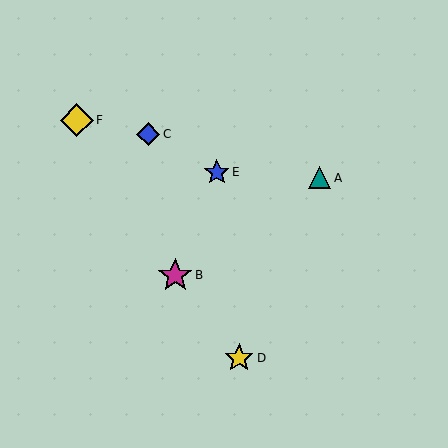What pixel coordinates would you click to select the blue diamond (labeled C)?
Click at (148, 134) to select the blue diamond C.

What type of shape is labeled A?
Shape A is a teal triangle.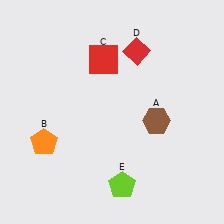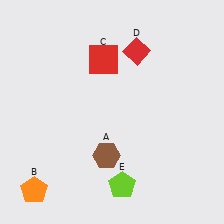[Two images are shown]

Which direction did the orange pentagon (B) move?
The orange pentagon (B) moved down.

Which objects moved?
The objects that moved are: the brown hexagon (A), the orange pentagon (B).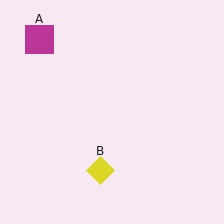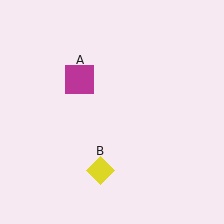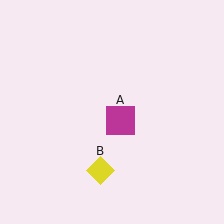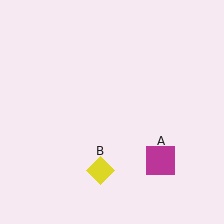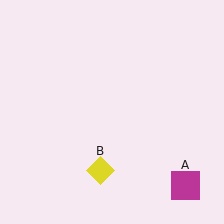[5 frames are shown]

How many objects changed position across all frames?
1 object changed position: magenta square (object A).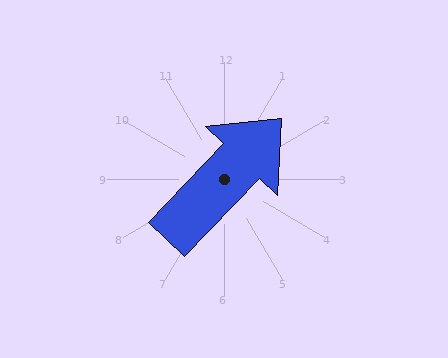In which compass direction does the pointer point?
Northeast.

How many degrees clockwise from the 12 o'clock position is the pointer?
Approximately 44 degrees.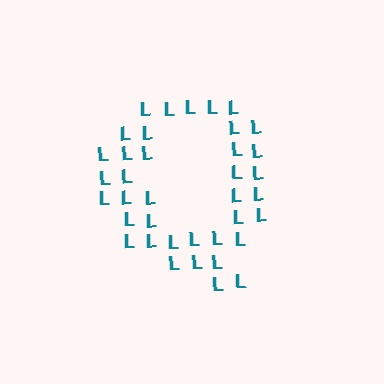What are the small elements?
The small elements are letter L's.